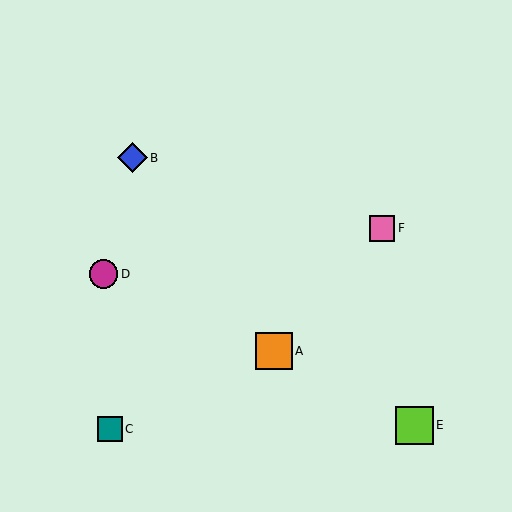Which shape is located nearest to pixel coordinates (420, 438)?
The lime square (labeled E) at (414, 425) is nearest to that location.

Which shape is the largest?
The lime square (labeled E) is the largest.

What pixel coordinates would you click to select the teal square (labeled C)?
Click at (110, 429) to select the teal square C.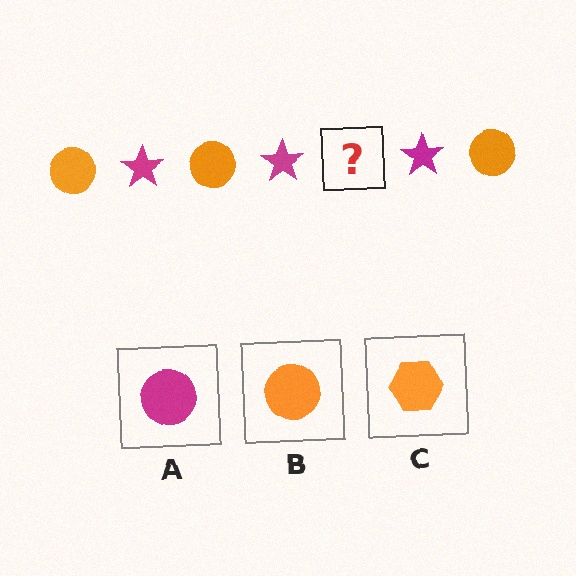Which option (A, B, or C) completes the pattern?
B.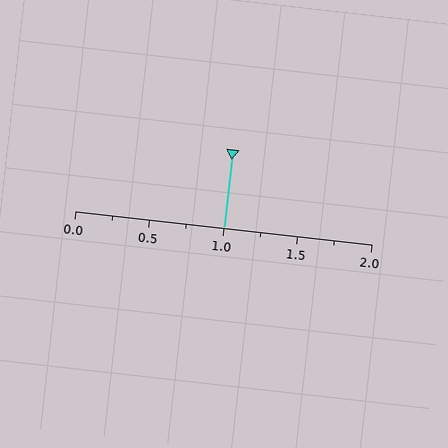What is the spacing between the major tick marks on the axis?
The major ticks are spaced 0.5 apart.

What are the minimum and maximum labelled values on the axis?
The axis runs from 0.0 to 2.0.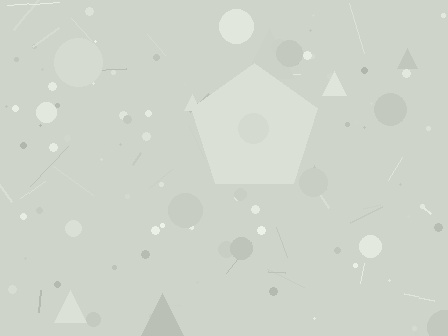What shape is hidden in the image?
A pentagon is hidden in the image.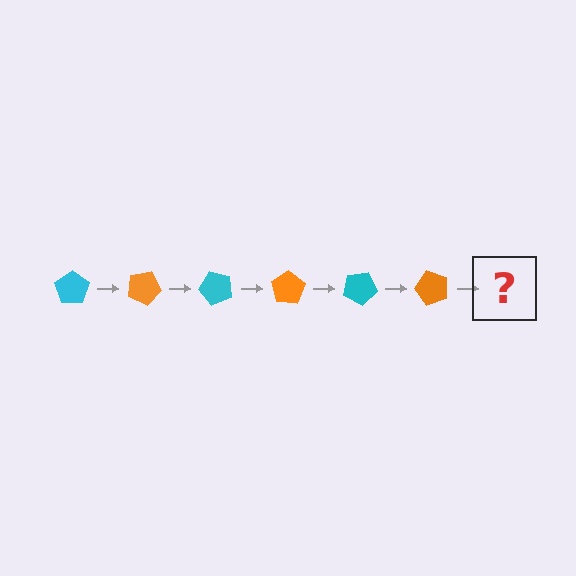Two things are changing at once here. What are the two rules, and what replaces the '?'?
The two rules are that it rotates 25 degrees each step and the color cycles through cyan and orange. The '?' should be a cyan pentagon, rotated 150 degrees from the start.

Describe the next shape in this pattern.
It should be a cyan pentagon, rotated 150 degrees from the start.